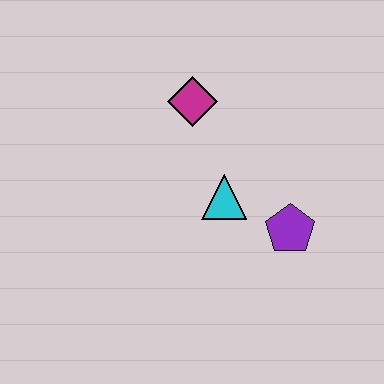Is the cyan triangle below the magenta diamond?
Yes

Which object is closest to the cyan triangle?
The purple pentagon is closest to the cyan triangle.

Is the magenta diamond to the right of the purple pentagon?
No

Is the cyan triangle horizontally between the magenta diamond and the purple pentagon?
Yes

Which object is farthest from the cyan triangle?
The magenta diamond is farthest from the cyan triangle.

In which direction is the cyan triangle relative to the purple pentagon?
The cyan triangle is to the left of the purple pentagon.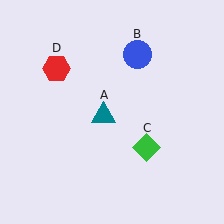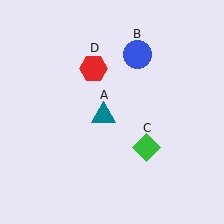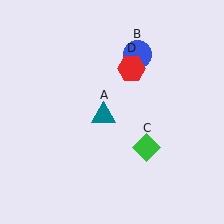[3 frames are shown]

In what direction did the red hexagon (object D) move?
The red hexagon (object D) moved right.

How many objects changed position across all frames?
1 object changed position: red hexagon (object D).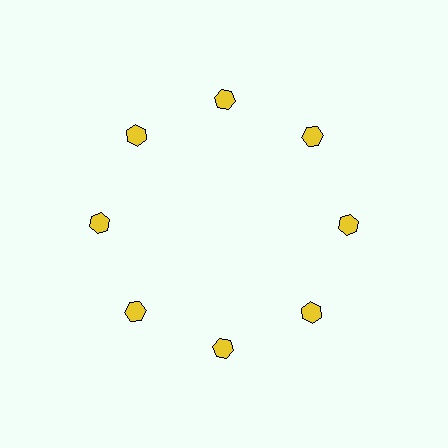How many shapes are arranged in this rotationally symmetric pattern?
There are 8 shapes, arranged in 8 groups of 1.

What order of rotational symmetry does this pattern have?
This pattern has 8-fold rotational symmetry.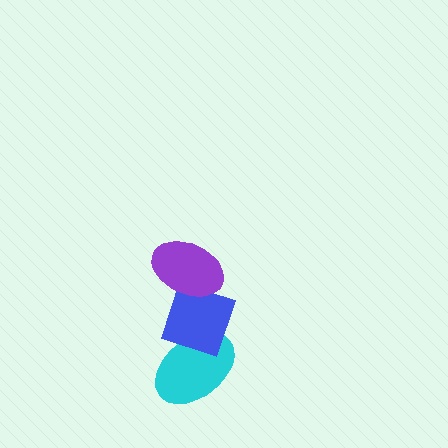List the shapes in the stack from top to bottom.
From top to bottom: the purple ellipse, the blue diamond, the cyan ellipse.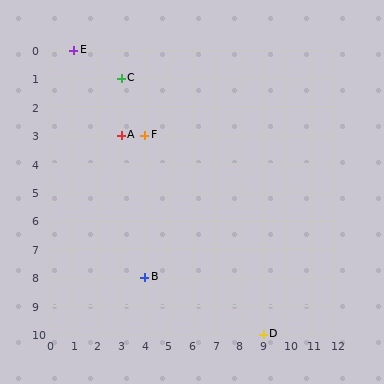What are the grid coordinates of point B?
Point B is at grid coordinates (4, 8).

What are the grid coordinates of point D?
Point D is at grid coordinates (9, 10).